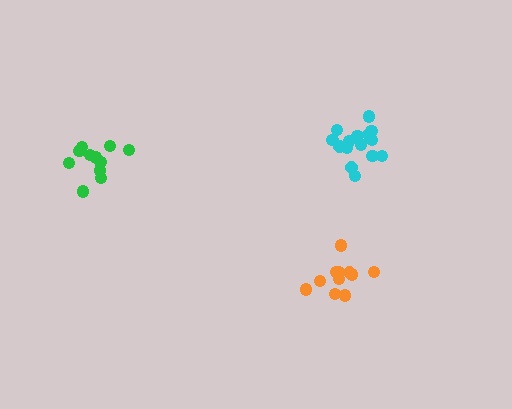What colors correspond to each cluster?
The clusters are colored: orange, green, cyan.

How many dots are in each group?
Group 1: 11 dots, Group 2: 11 dots, Group 3: 15 dots (37 total).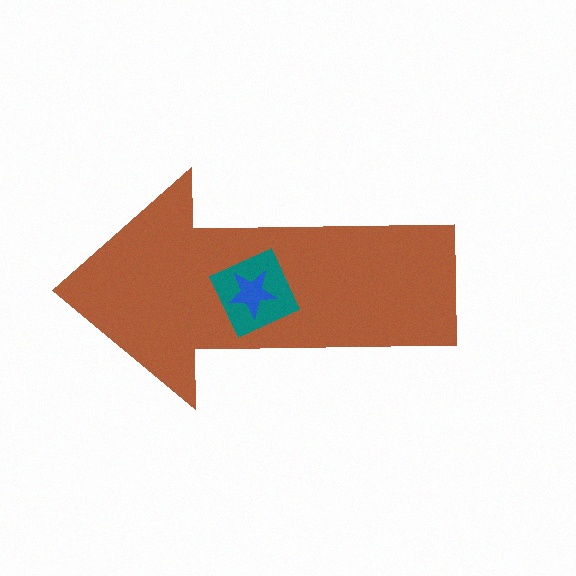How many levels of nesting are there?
3.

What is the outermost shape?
The brown arrow.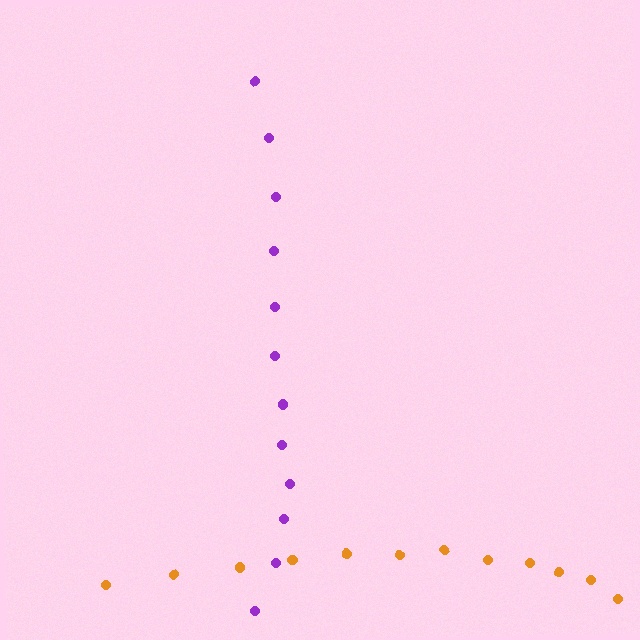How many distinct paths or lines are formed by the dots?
There are 2 distinct paths.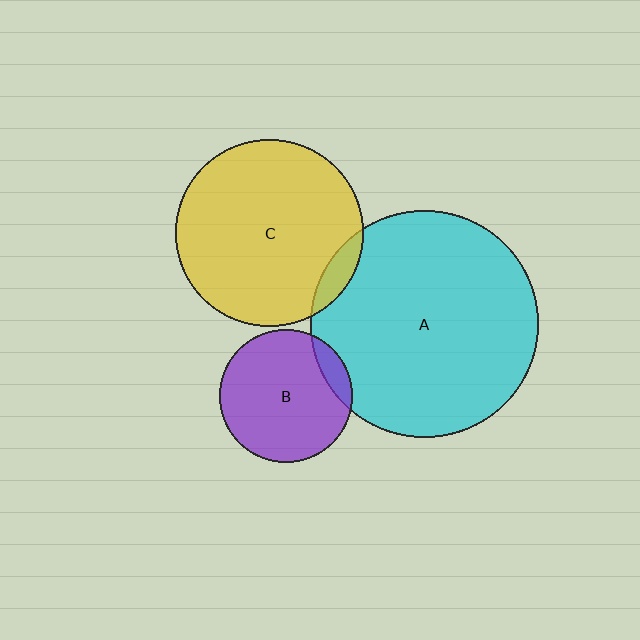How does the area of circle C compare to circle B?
Approximately 2.0 times.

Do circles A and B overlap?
Yes.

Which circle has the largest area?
Circle A (cyan).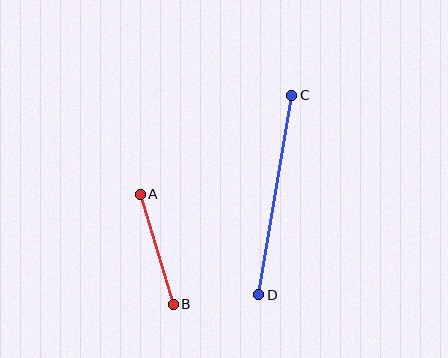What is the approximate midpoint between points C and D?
The midpoint is at approximately (275, 195) pixels.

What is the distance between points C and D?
The distance is approximately 202 pixels.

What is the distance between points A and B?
The distance is approximately 115 pixels.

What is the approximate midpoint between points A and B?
The midpoint is at approximately (157, 249) pixels.